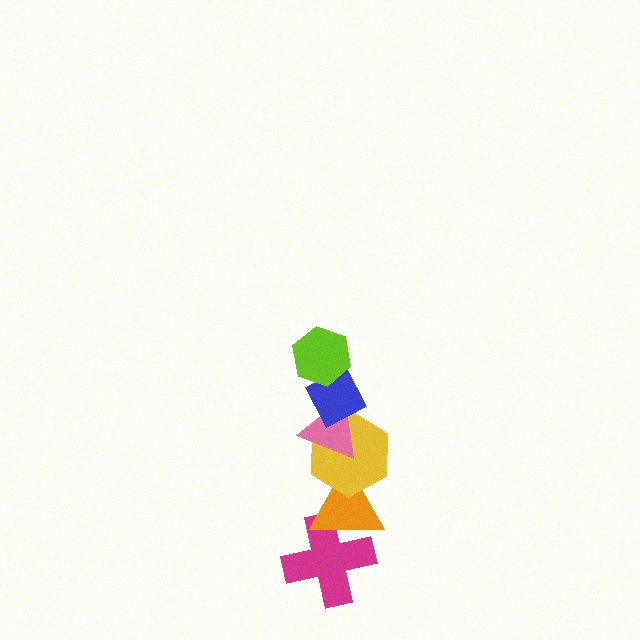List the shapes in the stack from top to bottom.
From top to bottom: the lime hexagon, the blue diamond, the pink triangle, the yellow hexagon, the orange triangle, the magenta cross.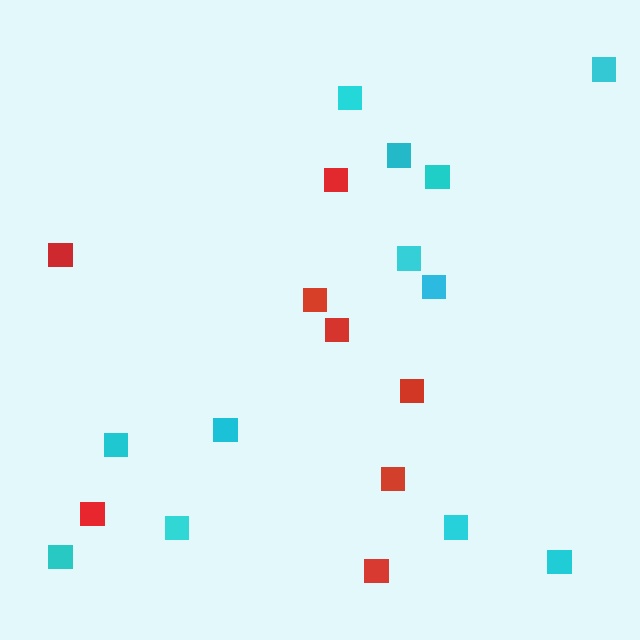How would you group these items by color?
There are 2 groups: one group of red squares (8) and one group of cyan squares (12).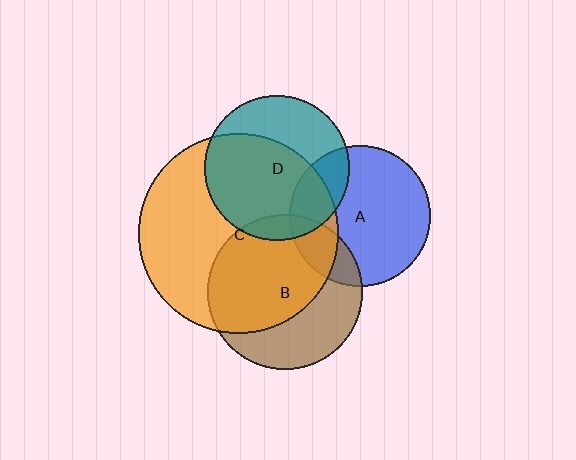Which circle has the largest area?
Circle C (orange).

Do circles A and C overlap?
Yes.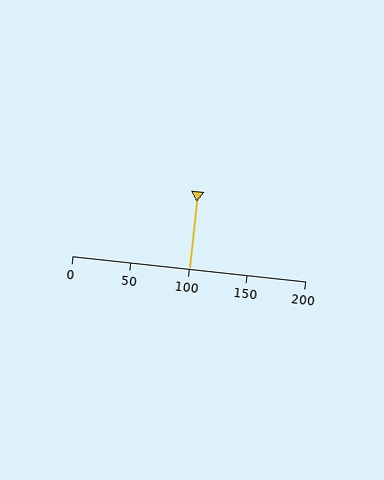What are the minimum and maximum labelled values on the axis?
The axis runs from 0 to 200.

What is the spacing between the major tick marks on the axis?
The major ticks are spaced 50 apart.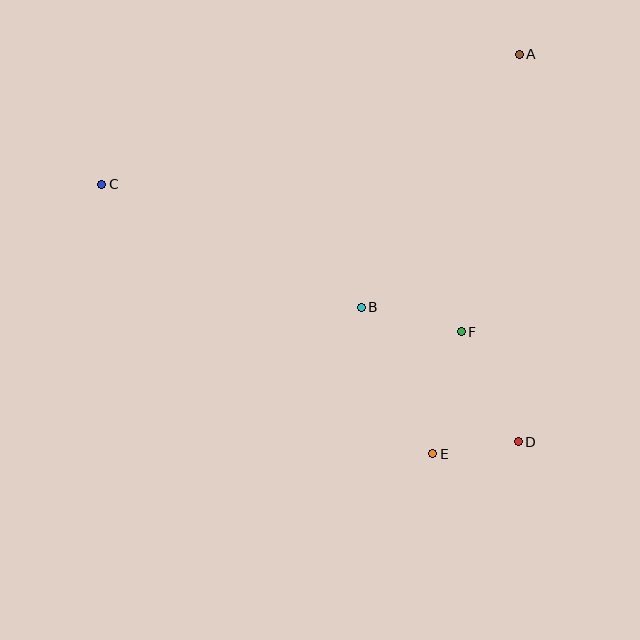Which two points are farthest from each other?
Points C and D are farthest from each other.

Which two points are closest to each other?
Points D and E are closest to each other.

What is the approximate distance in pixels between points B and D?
The distance between B and D is approximately 207 pixels.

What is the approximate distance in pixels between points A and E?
The distance between A and E is approximately 408 pixels.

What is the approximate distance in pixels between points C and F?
The distance between C and F is approximately 389 pixels.